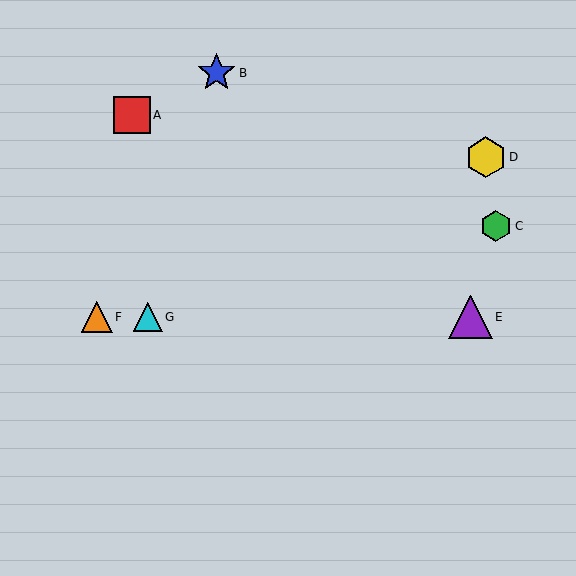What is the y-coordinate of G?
Object G is at y≈317.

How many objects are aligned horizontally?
3 objects (E, F, G) are aligned horizontally.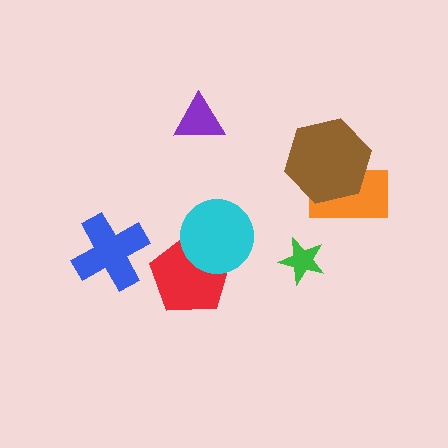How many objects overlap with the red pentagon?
1 object overlaps with the red pentagon.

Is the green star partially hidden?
No, no other shape covers it.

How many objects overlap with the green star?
0 objects overlap with the green star.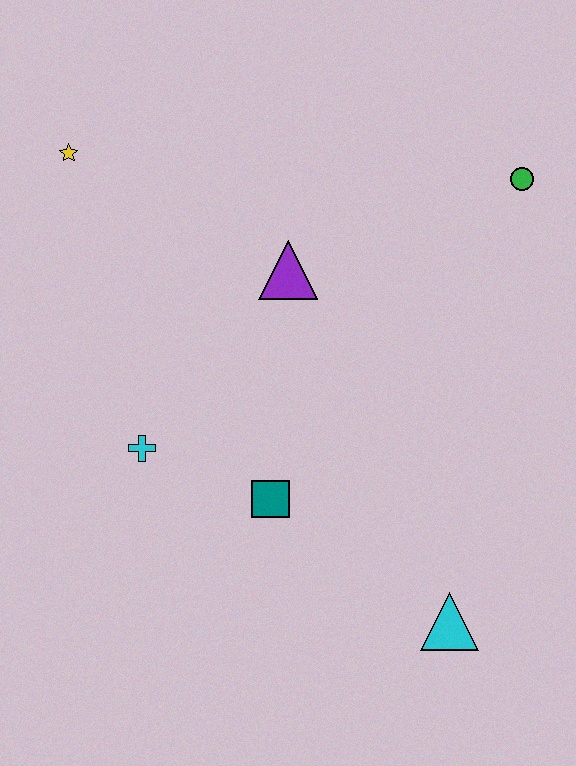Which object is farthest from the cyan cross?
The green circle is farthest from the cyan cross.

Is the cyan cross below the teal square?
No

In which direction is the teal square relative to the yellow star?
The teal square is below the yellow star.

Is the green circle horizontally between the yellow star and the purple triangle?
No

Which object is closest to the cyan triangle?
The teal square is closest to the cyan triangle.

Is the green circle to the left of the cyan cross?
No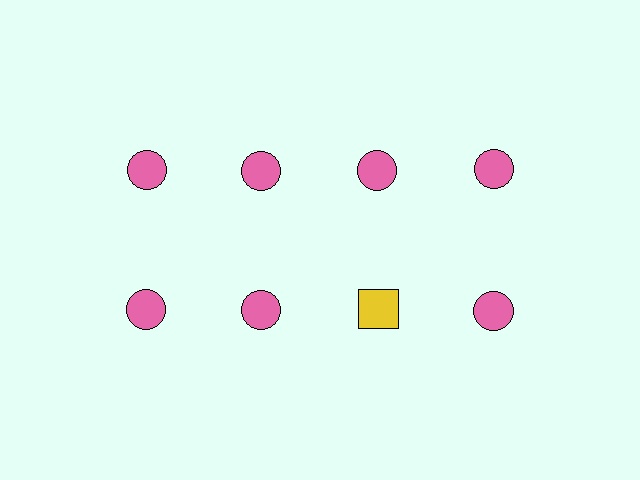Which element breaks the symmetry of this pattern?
The yellow square in the second row, center column breaks the symmetry. All other shapes are pink circles.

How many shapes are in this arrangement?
There are 8 shapes arranged in a grid pattern.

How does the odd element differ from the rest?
It differs in both color (yellow instead of pink) and shape (square instead of circle).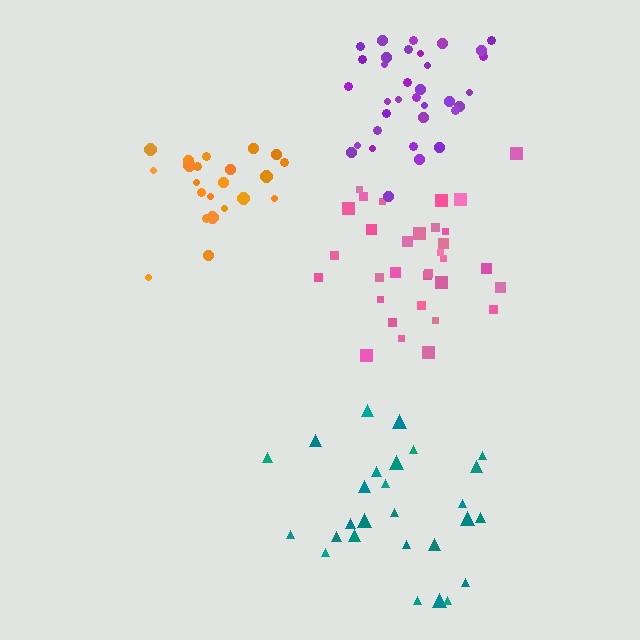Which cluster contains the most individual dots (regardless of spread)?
Purple (34).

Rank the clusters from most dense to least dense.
purple, orange, pink, teal.